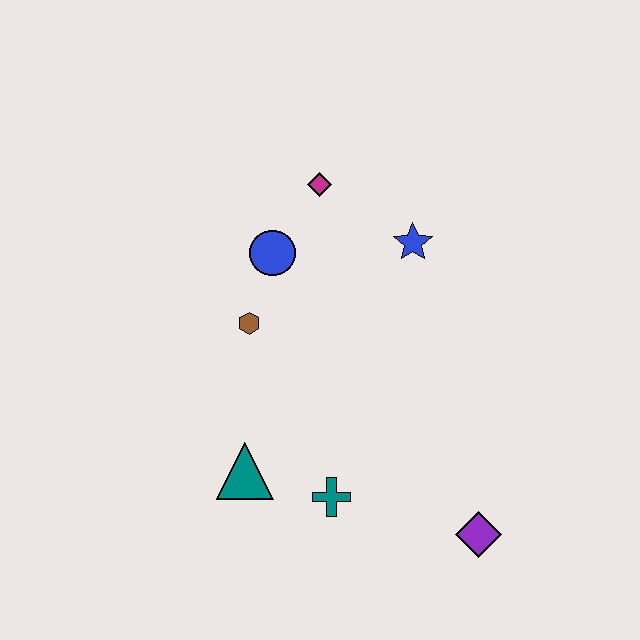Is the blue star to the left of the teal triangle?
No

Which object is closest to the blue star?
The magenta diamond is closest to the blue star.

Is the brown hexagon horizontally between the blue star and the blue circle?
No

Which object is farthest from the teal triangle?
The magenta diamond is farthest from the teal triangle.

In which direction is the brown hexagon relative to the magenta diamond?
The brown hexagon is below the magenta diamond.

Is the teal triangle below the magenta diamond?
Yes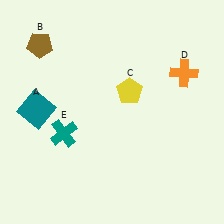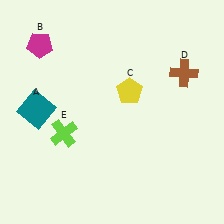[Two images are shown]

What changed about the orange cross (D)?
In Image 1, D is orange. In Image 2, it changed to brown.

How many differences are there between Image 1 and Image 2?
There are 3 differences between the two images.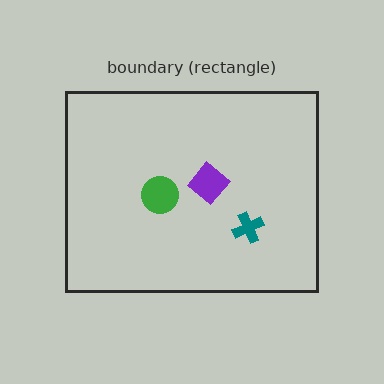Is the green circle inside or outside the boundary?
Inside.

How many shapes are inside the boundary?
3 inside, 0 outside.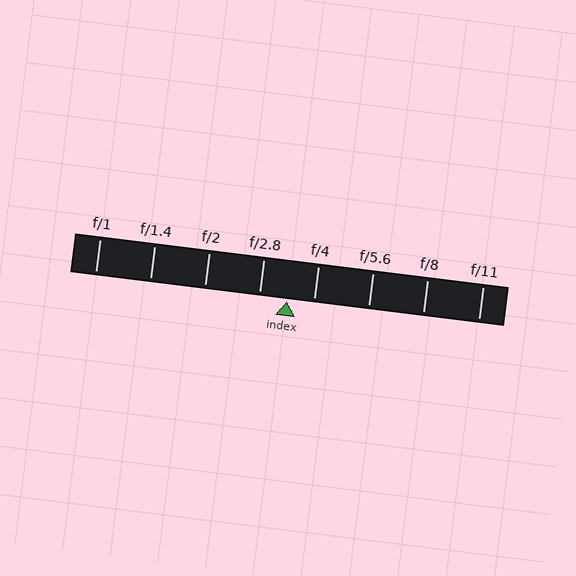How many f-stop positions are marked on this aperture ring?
There are 8 f-stop positions marked.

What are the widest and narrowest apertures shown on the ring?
The widest aperture shown is f/1 and the narrowest is f/11.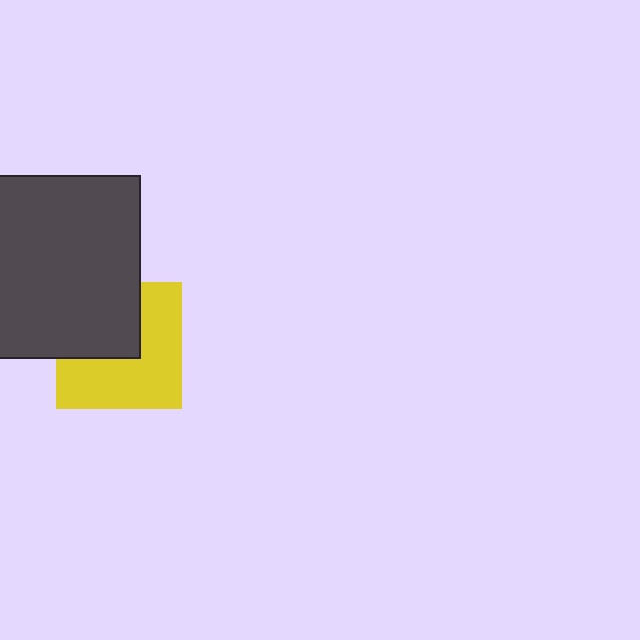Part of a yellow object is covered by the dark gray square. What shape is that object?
It is a square.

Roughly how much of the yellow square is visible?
About half of it is visible (roughly 58%).